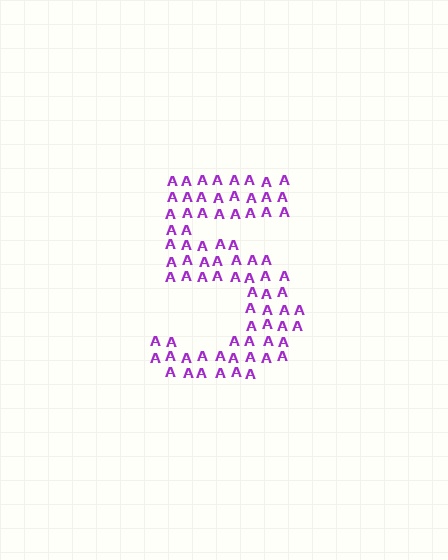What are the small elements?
The small elements are letter A's.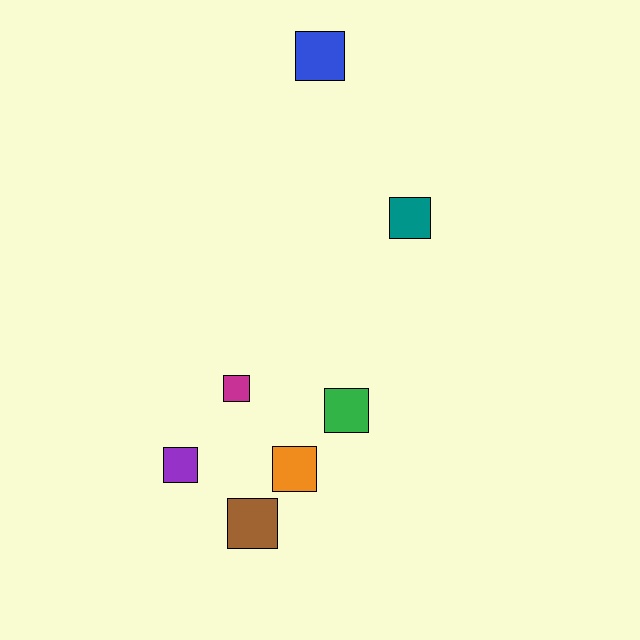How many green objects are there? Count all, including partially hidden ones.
There is 1 green object.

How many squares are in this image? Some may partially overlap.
There are 7 squares.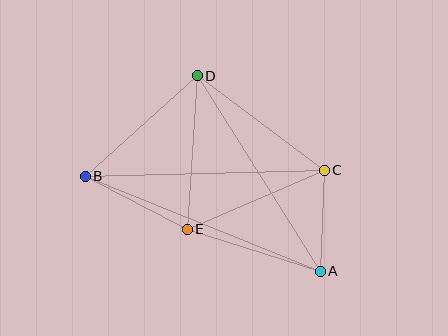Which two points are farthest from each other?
Points A and B are farthest from each other.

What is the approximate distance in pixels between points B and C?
The distance between B and C is approximately 239 pixels.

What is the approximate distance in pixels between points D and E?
The distance between D and E is approximately 154 pixels.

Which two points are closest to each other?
Points A and C are closest to each other.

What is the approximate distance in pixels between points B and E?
The distance between B and E is approximately 115 pixels.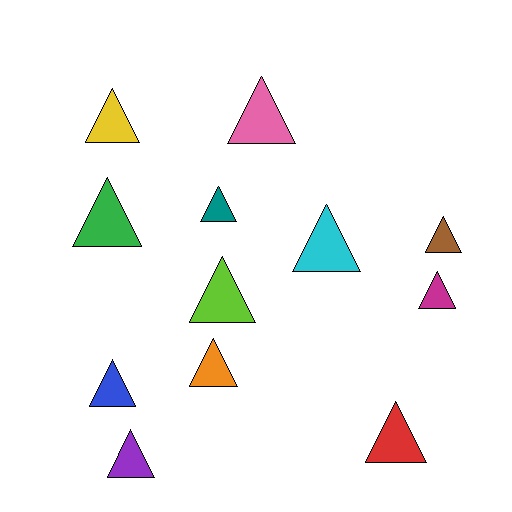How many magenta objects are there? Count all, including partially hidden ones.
There is 1 magenta object.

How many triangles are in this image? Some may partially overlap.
There are 12 triangles.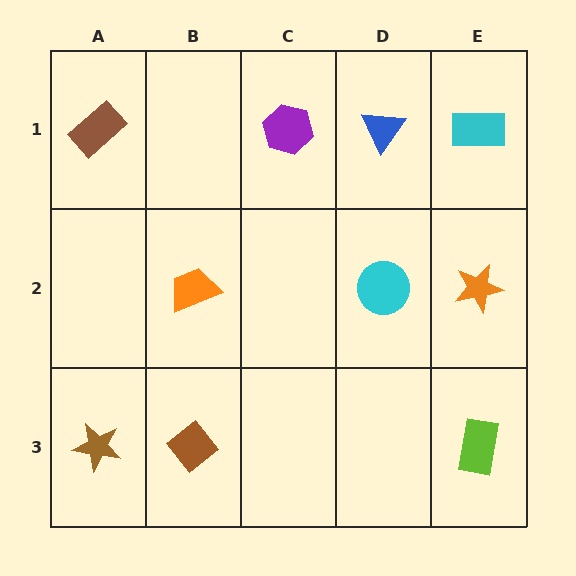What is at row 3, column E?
A lime rectangle.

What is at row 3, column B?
A brown diamond.